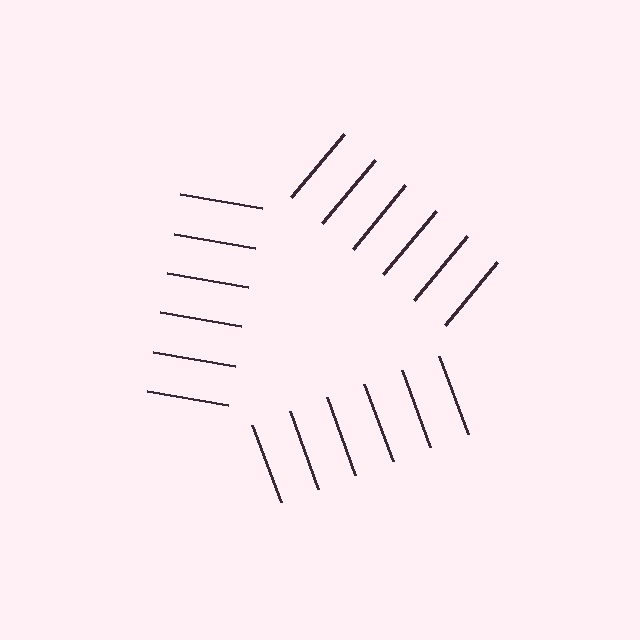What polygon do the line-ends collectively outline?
An illusory triangle — the line segments terminate on its edges but no continuous stroke is drawn.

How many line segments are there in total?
18 — 6 along each of the 3 edges.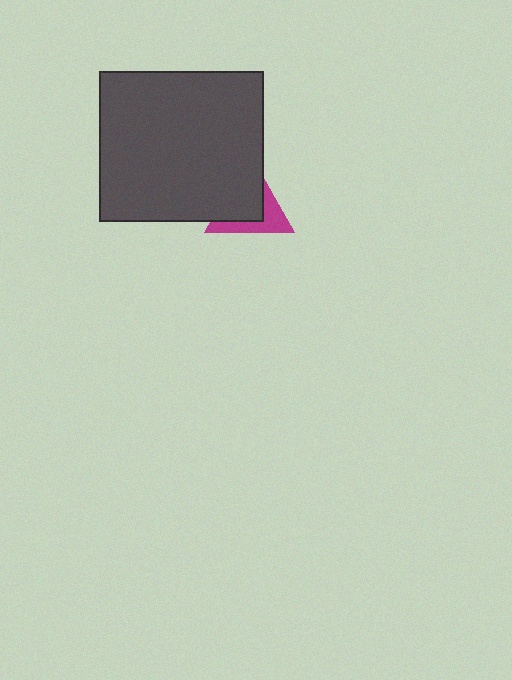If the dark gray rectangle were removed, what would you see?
You would see the complete magenta triangle.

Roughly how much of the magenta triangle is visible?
A small part of it is visible (roughly 42%).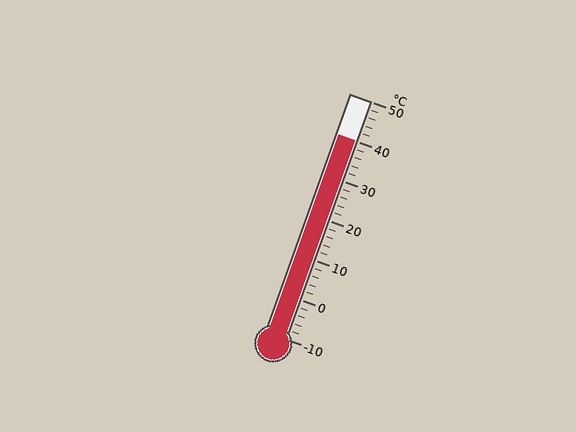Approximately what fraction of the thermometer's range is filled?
The thermometer is filled to approximately 85% of its range.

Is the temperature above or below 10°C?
The temperature is above 10°C.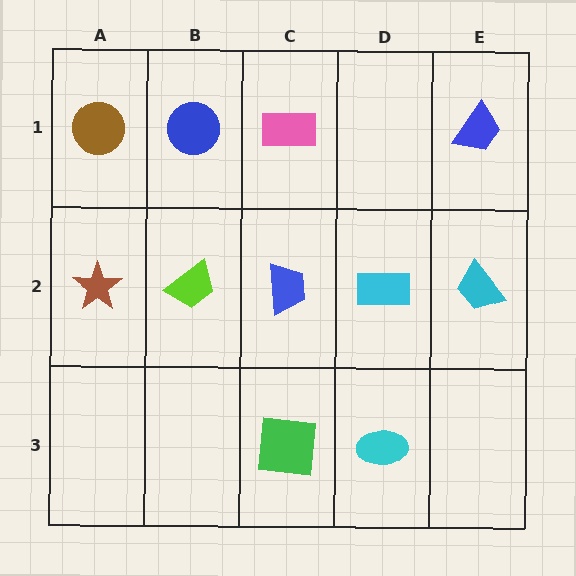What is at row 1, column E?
A blue trapezoid.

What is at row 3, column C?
A green square.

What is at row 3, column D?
A cyan ellipse.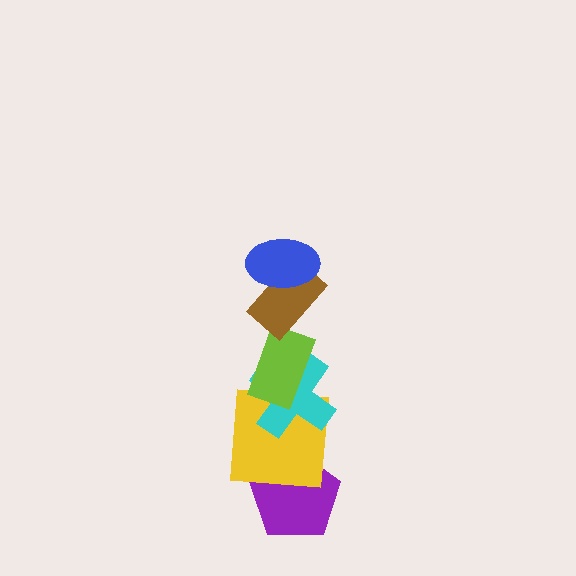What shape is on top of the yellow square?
The cyan cross is on top of the yellow square.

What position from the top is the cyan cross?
The cyan cross is 4th from the top.